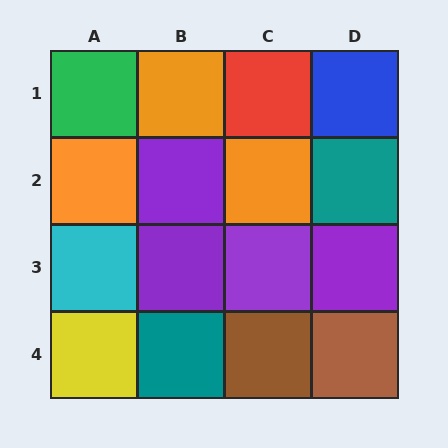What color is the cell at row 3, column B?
Purple.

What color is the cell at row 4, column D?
Brown.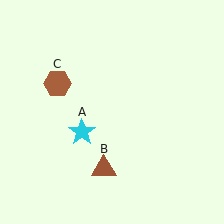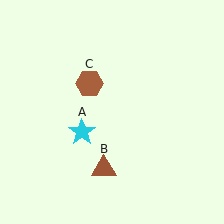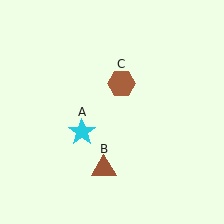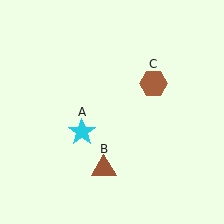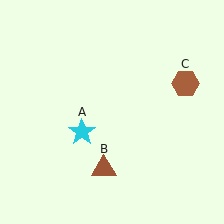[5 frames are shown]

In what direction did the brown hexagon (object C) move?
The brown hexagon (object C) moved right.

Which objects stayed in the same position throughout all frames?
Cyan star (object A) and brown triangle (object B) remained stationary.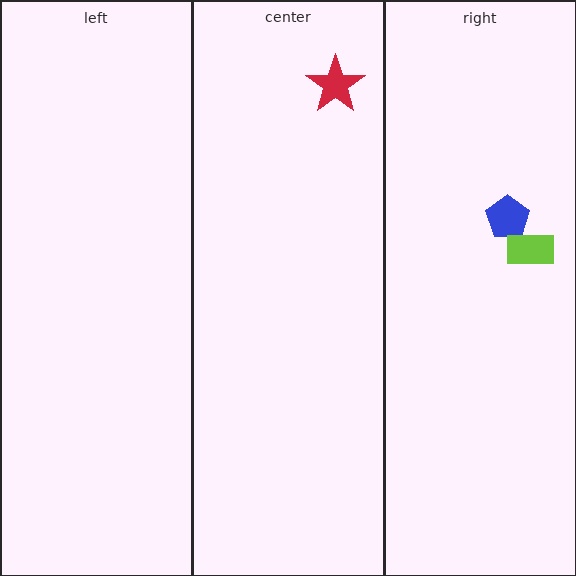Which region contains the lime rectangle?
The right region.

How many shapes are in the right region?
2.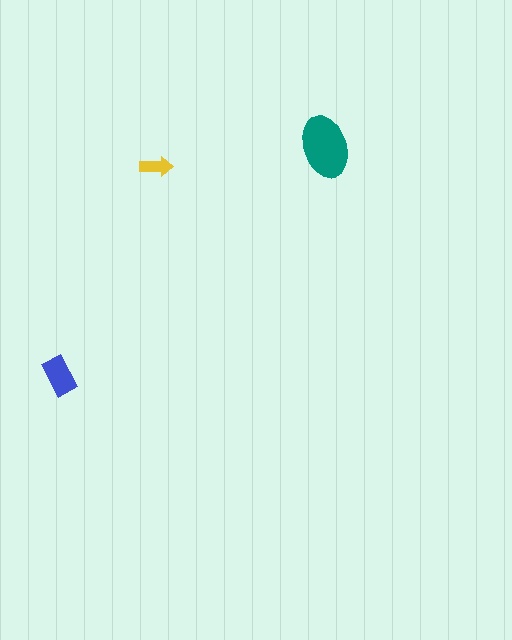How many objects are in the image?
There are 3 objects in the image.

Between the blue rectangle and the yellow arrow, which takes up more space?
The blue rectangle.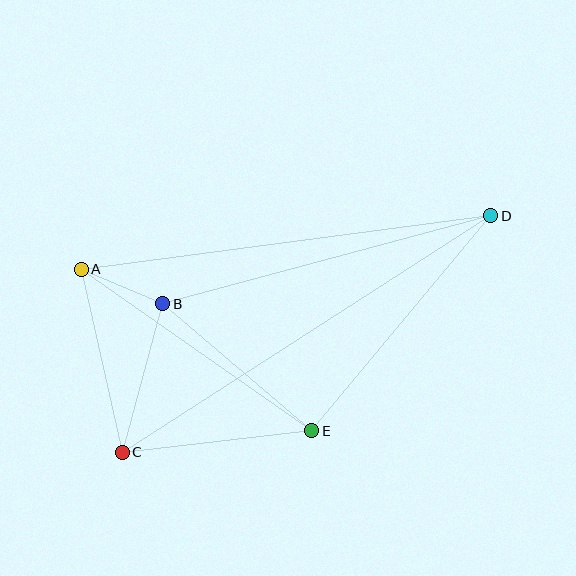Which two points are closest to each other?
Points A and B are closest to each other.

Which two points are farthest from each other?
Points C and D are farthest from each other.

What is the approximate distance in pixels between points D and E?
The distance between D and E is approximately 280 pixels.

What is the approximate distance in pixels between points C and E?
The distance between C and E is approximately 191 pixels.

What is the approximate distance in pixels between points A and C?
The distance between A and C is approximately 187 pixels.